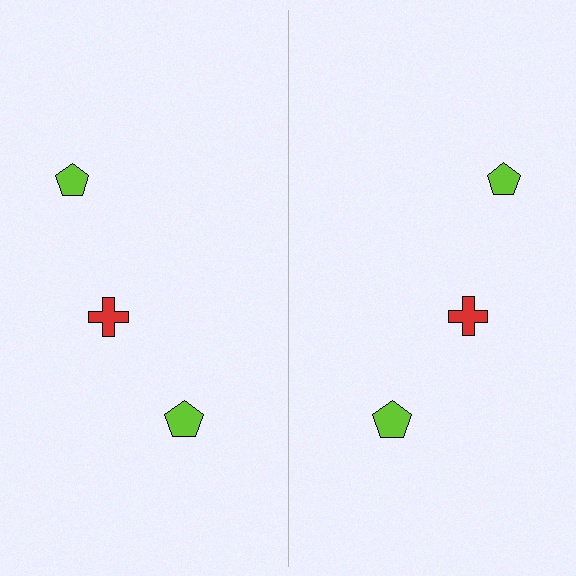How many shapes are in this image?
There are 6 shapes in this image.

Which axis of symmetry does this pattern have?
The pattern has a vertical axis of symmetry running through the center of the image.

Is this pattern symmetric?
Yes, this pattern has bilateral (reflection) symmetry.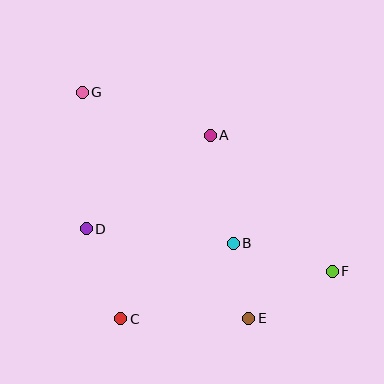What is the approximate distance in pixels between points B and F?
The distance between B and F is approximately 103 pixels.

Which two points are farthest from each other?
Points F and G are farthest from each other.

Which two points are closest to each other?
Points B and E are closest to each other.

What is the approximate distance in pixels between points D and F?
The distance between D and F is approximately 249 pixels.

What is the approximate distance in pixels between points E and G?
The distance between E and G is approximately 281 pixels.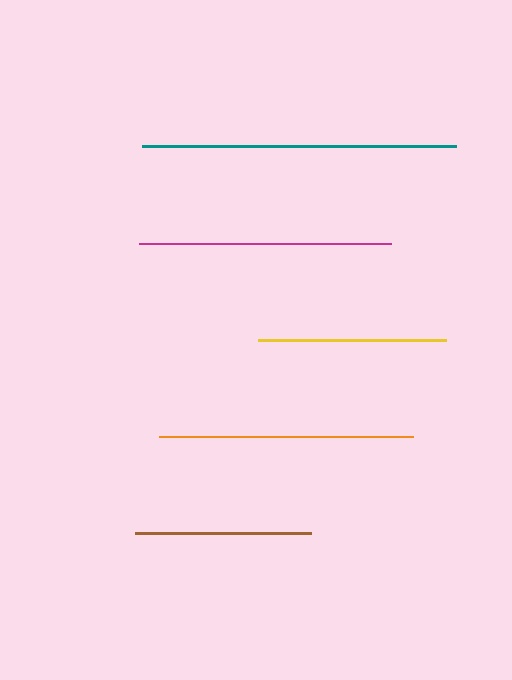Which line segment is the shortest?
The brown line is the shortest at approximately 176 pixels.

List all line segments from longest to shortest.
From longest to shortest: teal, orange, magenta, yellow, brown.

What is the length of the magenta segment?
The magenta segment is approximately 253 pixels long.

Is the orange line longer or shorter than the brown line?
The orange line is longer than the brown line.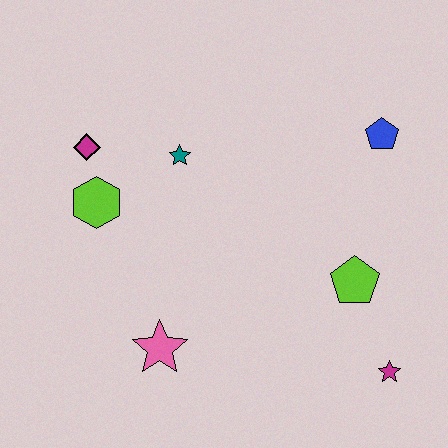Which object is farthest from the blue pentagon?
The pink star is farthest from the blue pentagon.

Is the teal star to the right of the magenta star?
No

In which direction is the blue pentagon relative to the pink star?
The blue pentagon is to the right of the pink star.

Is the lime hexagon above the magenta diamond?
No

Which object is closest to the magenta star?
The lime pentagon is closest to the magenta star.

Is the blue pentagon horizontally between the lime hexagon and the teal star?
No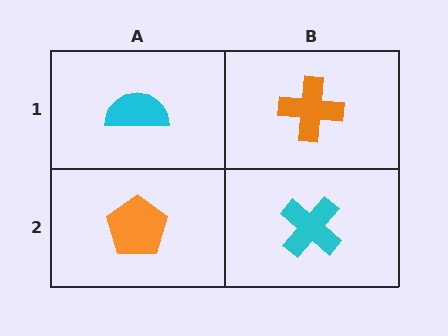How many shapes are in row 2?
2 shapes.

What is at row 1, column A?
A cyan semicircle.